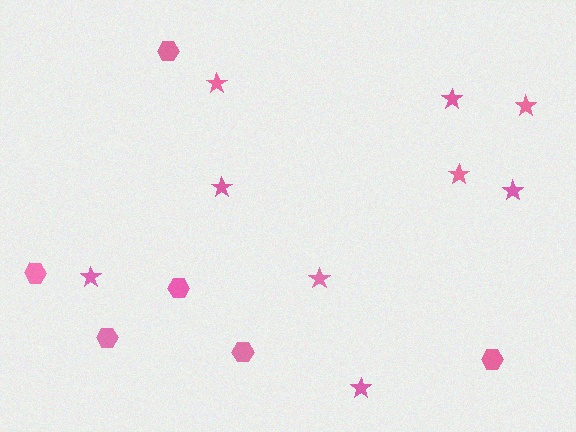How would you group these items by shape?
There are 2 groups: one group of stars (9) and one group of hexagons (6).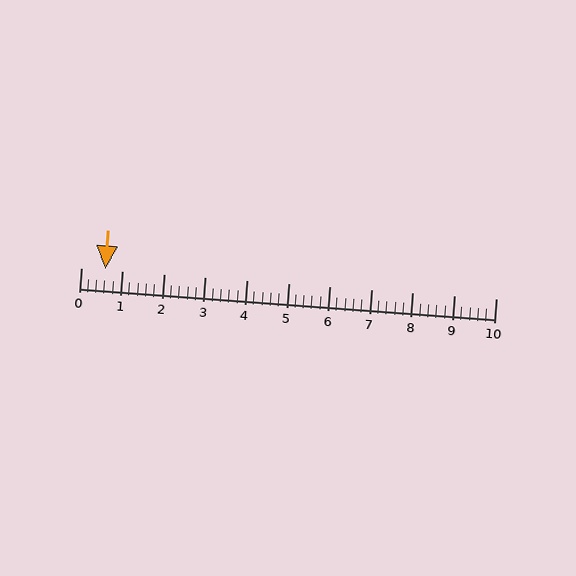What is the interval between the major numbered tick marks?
The major tick marks are spaced 1 units apart.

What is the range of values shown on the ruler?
The ruler shows values from 0 to 10.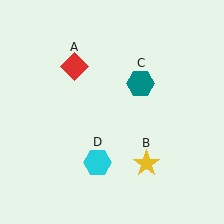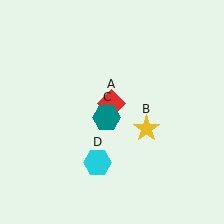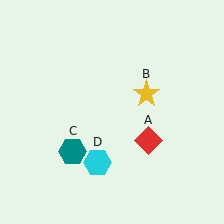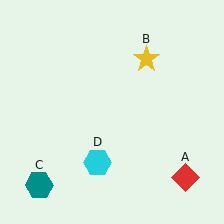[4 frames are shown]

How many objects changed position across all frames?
3 objects changed position: red diamond (object A), yellow star (object B), teal hexagon (object C).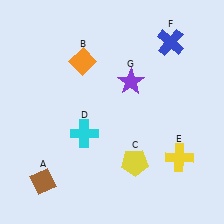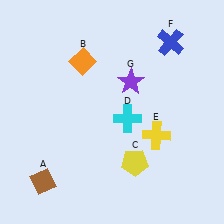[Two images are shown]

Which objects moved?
The objects that moved are: the cyan cross (D), the yellow cross (E).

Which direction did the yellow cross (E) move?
The yellow cross (E) moved left.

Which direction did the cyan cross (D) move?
The cyan cross (D) moved right.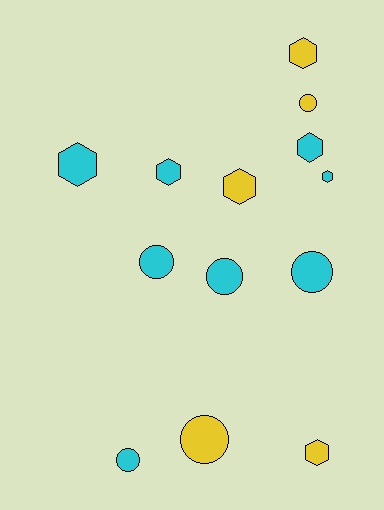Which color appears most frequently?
Cyan, with 8 objects.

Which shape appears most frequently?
Hexagon, with 7 objects.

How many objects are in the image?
There are 13 objects.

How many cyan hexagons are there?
There are 4 cyan hexagons.